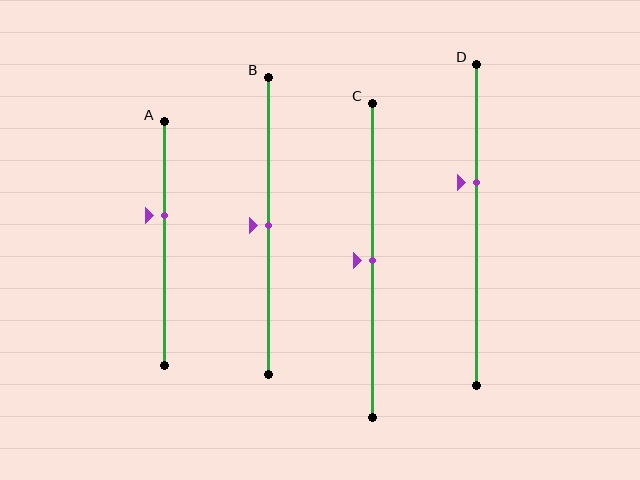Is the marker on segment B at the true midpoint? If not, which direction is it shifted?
Yes, the marker on segment B is at the true midpoint.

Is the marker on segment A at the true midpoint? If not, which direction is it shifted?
No, the marker on segment A is shifted upward by about 12% of the segment length.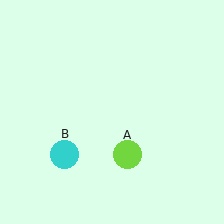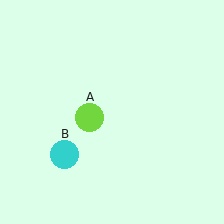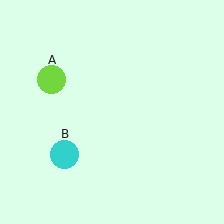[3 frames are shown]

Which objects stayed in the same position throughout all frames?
Cyan circle (object B) remained stationary.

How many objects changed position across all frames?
1 object changed position: lime circle (object A).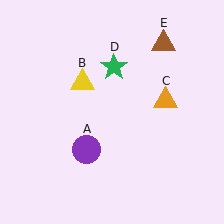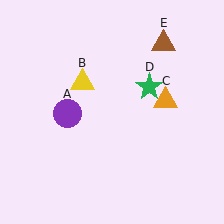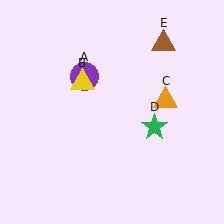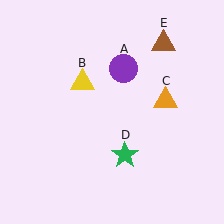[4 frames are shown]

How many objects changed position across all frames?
2 objects changed position: purple circle (object A), green star (object D).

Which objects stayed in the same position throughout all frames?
Yellow triangle (object B) and orange triangle (object C) and brown triangle (object E) remained stationary.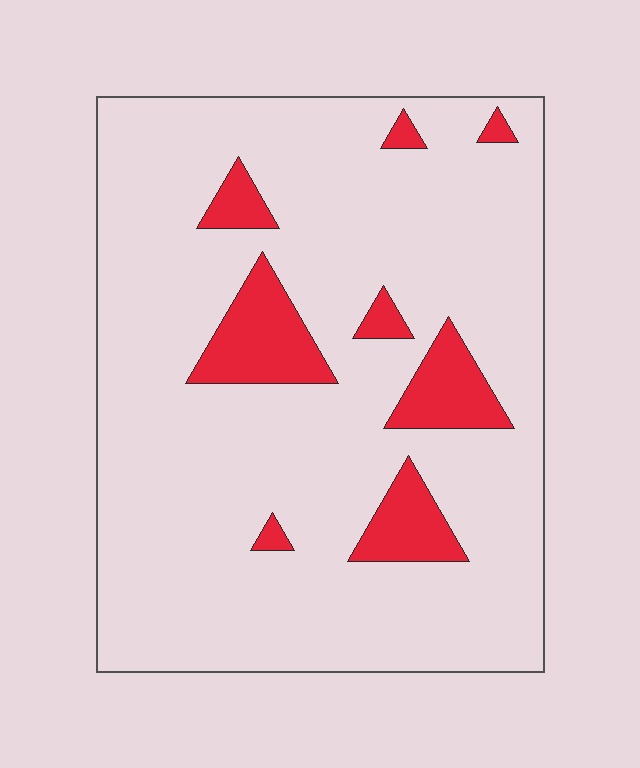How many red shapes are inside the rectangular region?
8.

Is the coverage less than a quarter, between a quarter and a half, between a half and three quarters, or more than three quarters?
Less than a quarter.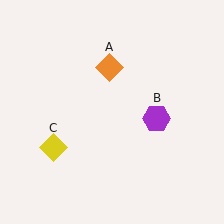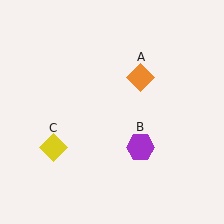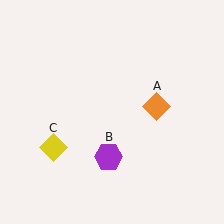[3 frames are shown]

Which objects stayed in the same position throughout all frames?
Yellow diamond (object C) remained stationary.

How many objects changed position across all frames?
2 objects changed position: orange diamond (object A), purple hexagon (object B).